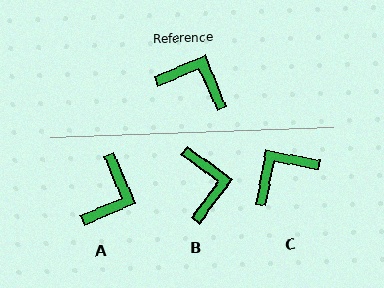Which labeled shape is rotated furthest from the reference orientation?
A, about 90 degrees away.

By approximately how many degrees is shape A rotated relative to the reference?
Approximately 90 degrees clockwise.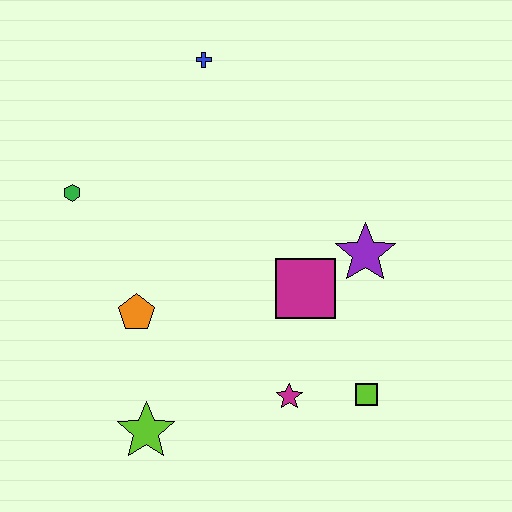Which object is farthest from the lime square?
The blue cross is farthest from the lime square.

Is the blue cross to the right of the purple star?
No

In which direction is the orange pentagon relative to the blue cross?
The orange pentagon is below the blue cross.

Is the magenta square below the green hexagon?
Yes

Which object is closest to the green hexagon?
The orange pentagon is closest to the green hexagon.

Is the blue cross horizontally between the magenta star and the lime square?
No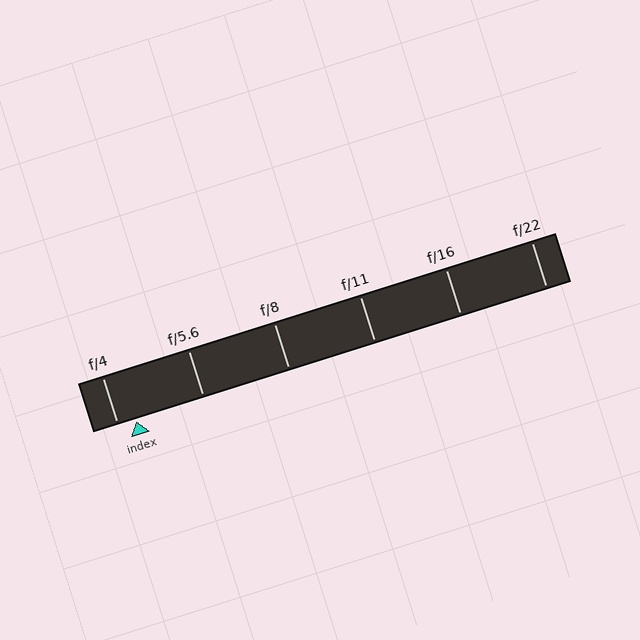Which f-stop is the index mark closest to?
The index mark is closest to f/4.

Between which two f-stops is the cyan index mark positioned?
The index mark is between f/4 and f/5.6.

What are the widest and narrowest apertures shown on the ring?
The widest aperture shown is f/4 and the narrowest is f/22.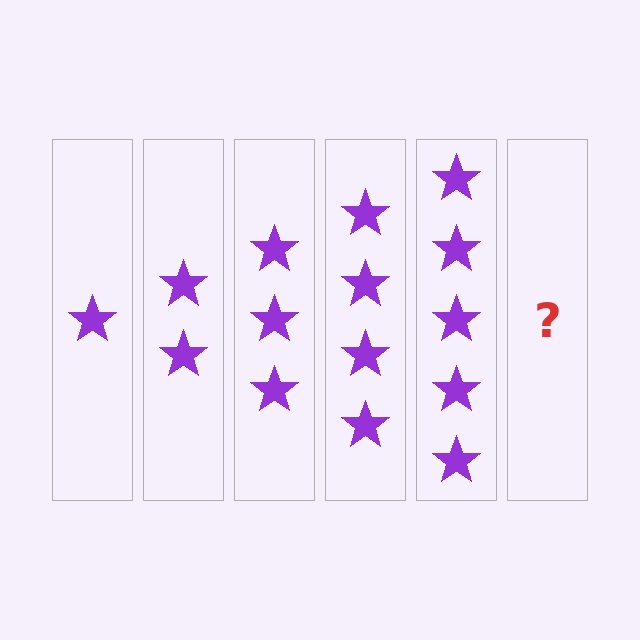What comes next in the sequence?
The next element should be 6 stars.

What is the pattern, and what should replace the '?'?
The pattern is that each step adds one more star. The '?' should be 6 stars.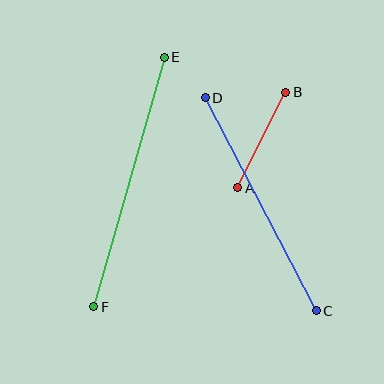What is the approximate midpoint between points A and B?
The midpoint is at approximately (262, 140) pixels.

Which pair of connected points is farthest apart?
Points E and F are farthest apart.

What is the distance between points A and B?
The distance is approximately 107 pixels.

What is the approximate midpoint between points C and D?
The midpoint is at approximately (261, 204) pixels.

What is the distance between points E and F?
The distance is approximately 259 pixels.